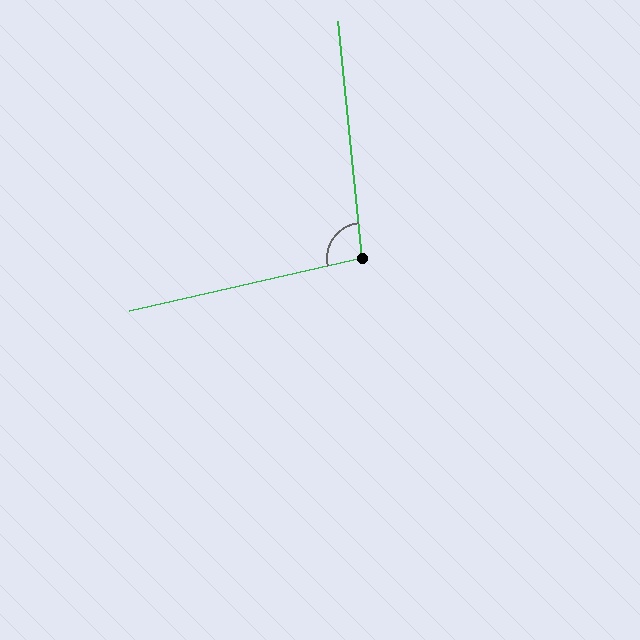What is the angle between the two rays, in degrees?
Approximately 97 degrees.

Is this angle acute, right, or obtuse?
It is obtuse.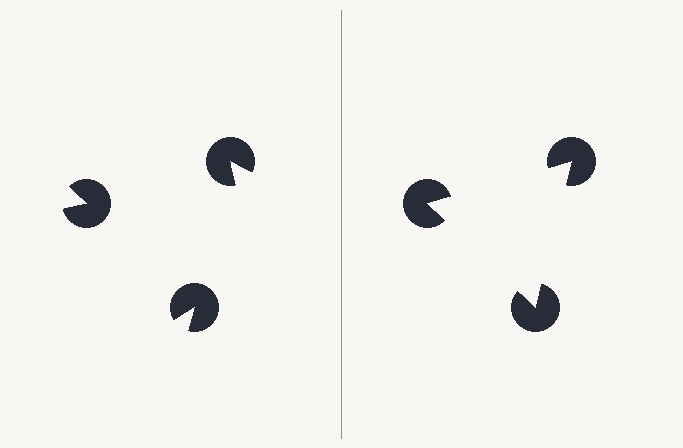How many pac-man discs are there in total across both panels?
6 — 3 on each side.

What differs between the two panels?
The pac-man discs are positioned identically on both sides; only the wedge orientations differ. On the right they align to a triangle; on the left they are misaligned.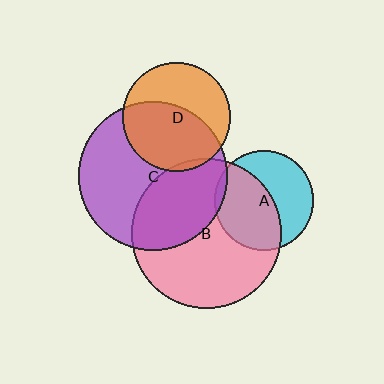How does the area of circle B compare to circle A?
Approximately 2.3 times.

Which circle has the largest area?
Circle B (pink).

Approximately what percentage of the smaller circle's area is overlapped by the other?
Approximately 55%.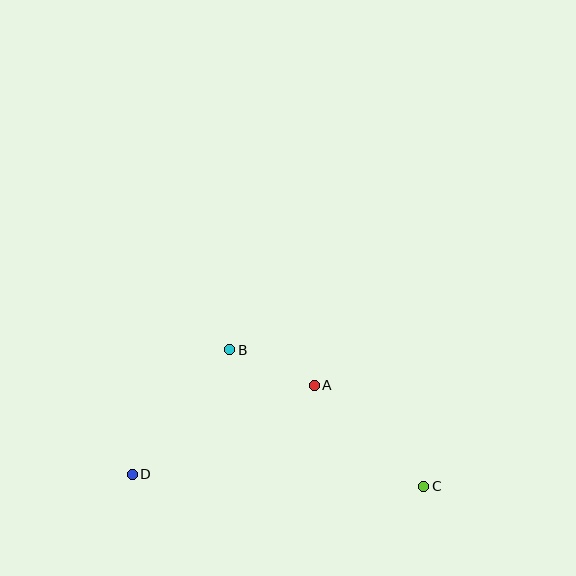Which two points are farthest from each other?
Points C and D are farthest from each other.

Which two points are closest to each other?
Points A and B are closest to each other.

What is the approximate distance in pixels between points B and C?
The distance between B and C is approximately 237 pixels.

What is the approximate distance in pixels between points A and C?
The distance between A and C is approximately 149 pixels.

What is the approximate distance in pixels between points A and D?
The distance between A and D is approximately 202 pixels.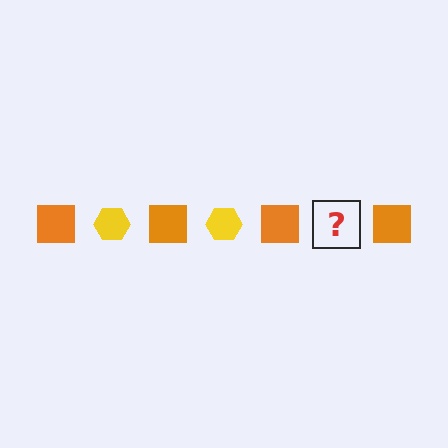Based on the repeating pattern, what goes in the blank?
The blank should be a yellow hexagon.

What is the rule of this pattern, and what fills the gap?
The rule is that the pattern alternates between orange square and yellow hexagon. The gap should be filled with a yellow hexagon.